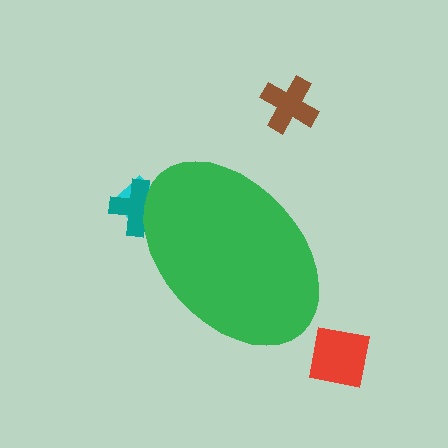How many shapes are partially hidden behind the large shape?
2 shapes are partially hidden.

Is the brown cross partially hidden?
No, the brown cross is fully visible.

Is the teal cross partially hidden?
Yes, the teal cross is partially hidden behind the green ellipse.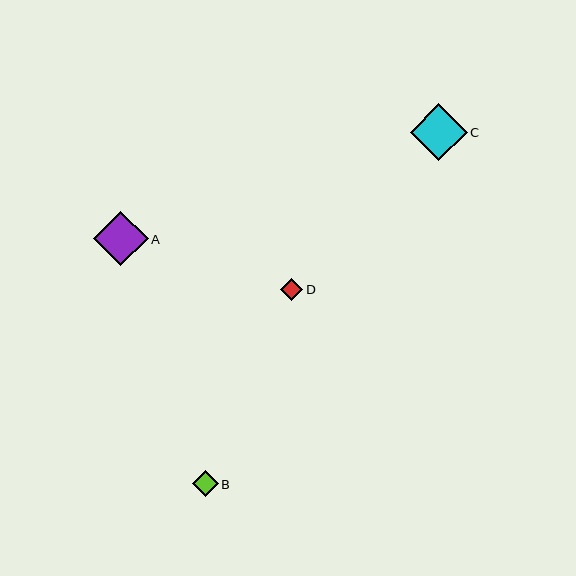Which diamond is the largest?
Diamond C is the largest with a size of approximately 57 pixels.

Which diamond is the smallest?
Diamond D is the smallest with a size of approximately 22 pixels.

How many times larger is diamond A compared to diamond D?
Diamond A is approximately 2.5 times the size of diamond D.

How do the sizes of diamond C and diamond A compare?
Diamond C and diamond A are approximately the same size.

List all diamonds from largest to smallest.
From largest to smallest: C, A, B, D.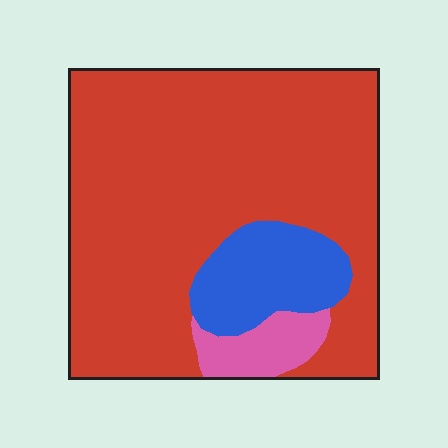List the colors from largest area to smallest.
From largest to smallest: red, blue, pink.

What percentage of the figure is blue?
Blue takes up about one eighth (1/8) of the figure.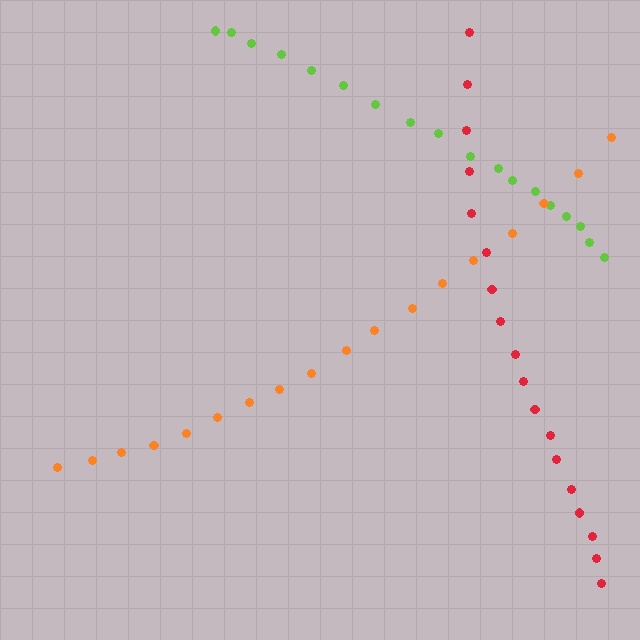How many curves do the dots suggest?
There are 3 distinct paths.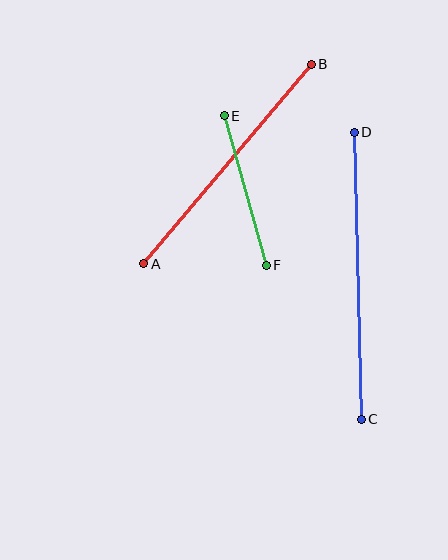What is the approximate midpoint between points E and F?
The midpoint is at approximately (245, 191) pixels.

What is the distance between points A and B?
The distance is approximately 260 pixels.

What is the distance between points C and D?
The distance is approximately 287 pixels.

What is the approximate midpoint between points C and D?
The midpoint is at approximately (358, 276) pixels.